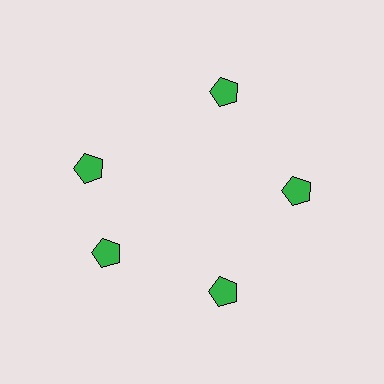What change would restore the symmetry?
The symmetry would be restored by rotating it back into even spacing with its neighbors so that all 5 pentagons sit at equal angles and equal distance from the center.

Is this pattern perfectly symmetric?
No. The 5 green pentagons are arranged in a ring, but one element near the 10 o'clock position is rotated out of alignment along the ring, breaking the 5-fold rotational symmetry.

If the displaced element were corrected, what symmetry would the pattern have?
It would have 5-fold rotational symmetry — the pattern would map onto itself every 72 degrees.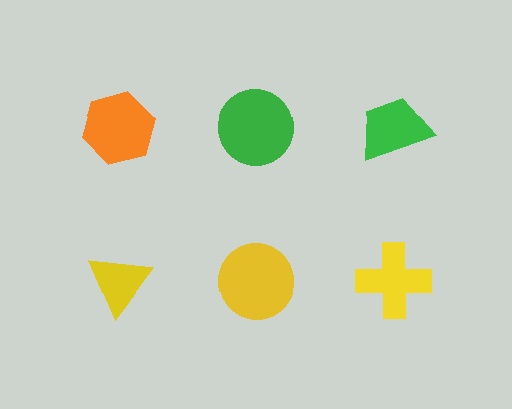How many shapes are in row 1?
3 shapes.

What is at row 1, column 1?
An orange hexagon.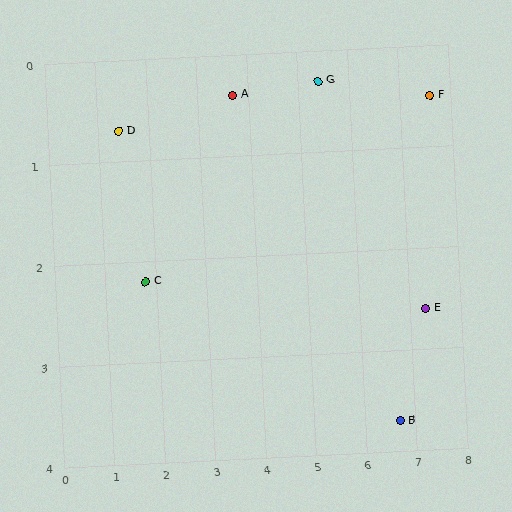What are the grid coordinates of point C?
Point C is at approximately (1.8, 2.2).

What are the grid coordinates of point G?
Point G is at approximately (5.4, 0.3).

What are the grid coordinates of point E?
Point E is at approximately (7.3, 2.6).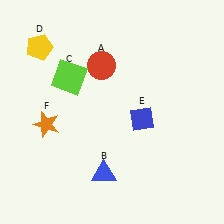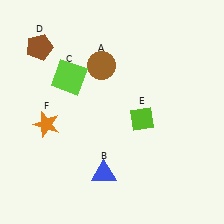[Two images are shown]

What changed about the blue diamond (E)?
In Image 1, E is blue. In Image 2, it changed to lime.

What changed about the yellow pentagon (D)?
In Image 1, D is yellow. In Image 2, it changed to brown.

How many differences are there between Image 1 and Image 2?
There are 3 differences between the two images.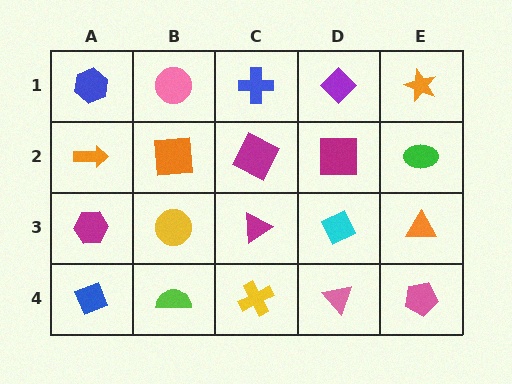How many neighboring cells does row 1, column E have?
2.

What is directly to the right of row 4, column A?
A lime semicircle.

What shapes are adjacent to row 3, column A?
An orange arrow (row 2, column A), a blue diamond (row 4, column A), a yellow circle (row 3, column B).